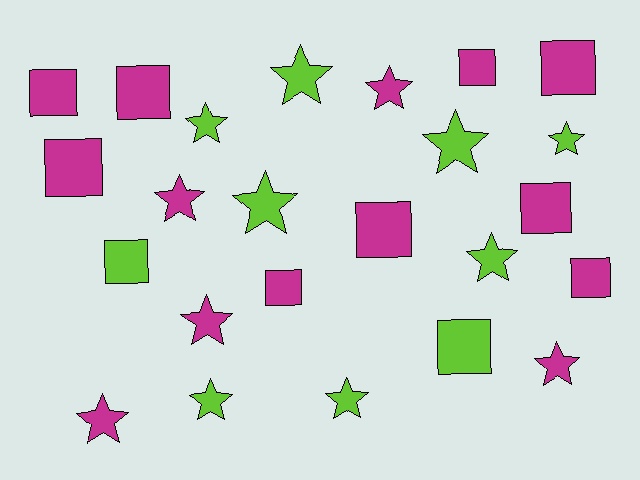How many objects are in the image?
There are 24 objects.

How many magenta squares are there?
There are 9 magenta squares.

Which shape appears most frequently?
Star, with 13 objects.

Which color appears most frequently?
Magenta, with 14 objects.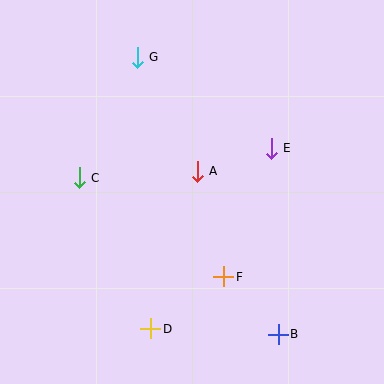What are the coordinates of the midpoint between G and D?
The midpoint between G and D is at (144, 193).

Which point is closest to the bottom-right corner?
Point B is closest to the bottom-right corner.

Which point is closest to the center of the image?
Point A at (197, 171) is closest to the center.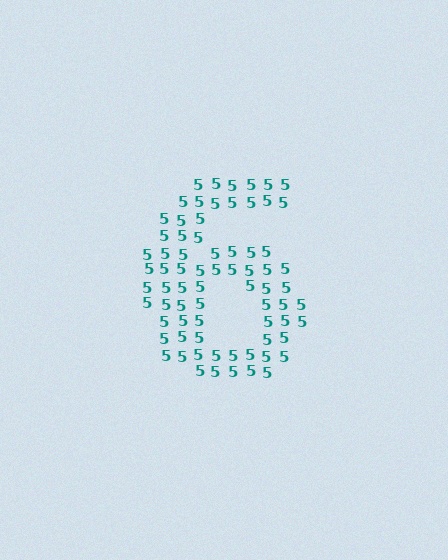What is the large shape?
The large shape is the digit 6.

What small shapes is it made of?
It is made of small digit 5's.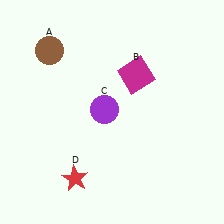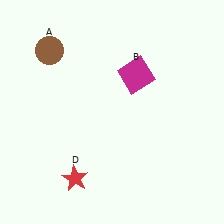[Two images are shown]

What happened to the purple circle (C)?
The purple circle (C) was removed in Image 2. It was in the top-left area of Image 1.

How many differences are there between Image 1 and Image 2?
There is 1 difference between the two images.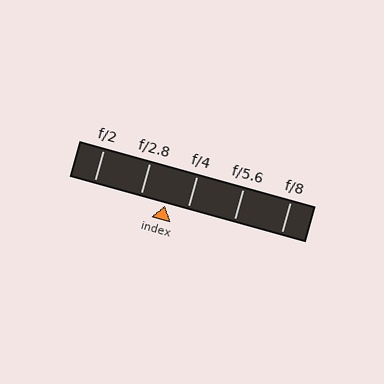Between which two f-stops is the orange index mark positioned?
The index mark is between f/2.8 and f/4.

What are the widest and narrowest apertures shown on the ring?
The widest aperture shown is f/2 and the narrowest is f/8.